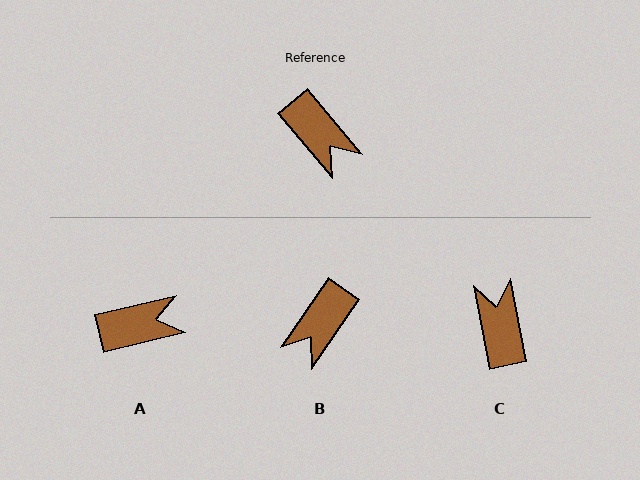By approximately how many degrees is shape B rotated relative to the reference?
Approximately 74 degrees clockwise.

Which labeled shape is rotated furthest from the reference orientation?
C, about 151 degrees away.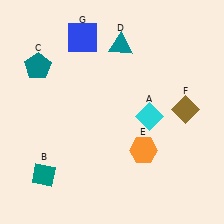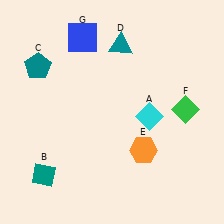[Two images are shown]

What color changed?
The diamond (F) changed from brown in Image 1 to green in Image 2.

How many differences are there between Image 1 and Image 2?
There is 1 difference between the two images.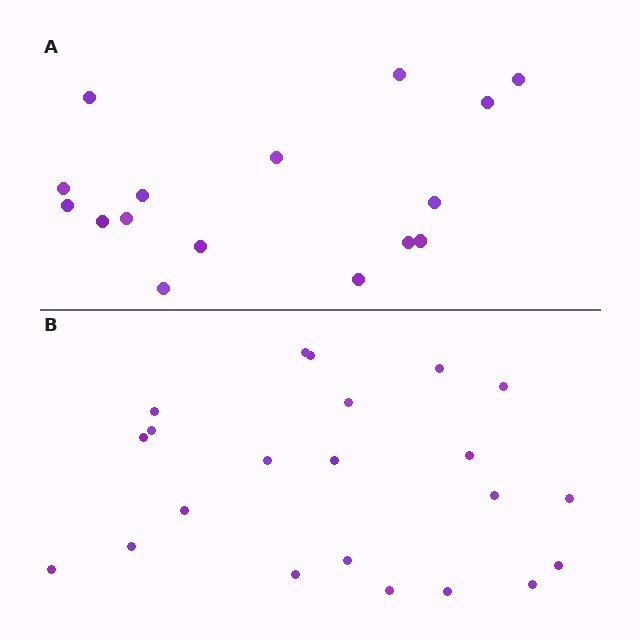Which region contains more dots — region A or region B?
Region B (the bottom region) has more dots.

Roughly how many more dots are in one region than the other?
Region B has about 6 more dots than region A.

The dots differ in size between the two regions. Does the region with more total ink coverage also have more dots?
No. Region A has more total ink coverage because its dots are larger, but region B actually contains more individual dots. Total area can be misleading — the number of items is what matters here.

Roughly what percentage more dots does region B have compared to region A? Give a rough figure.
About 40% more.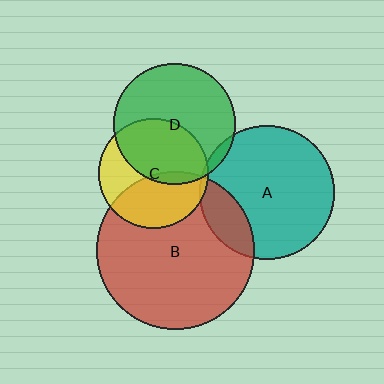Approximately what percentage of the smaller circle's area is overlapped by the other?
Approximately 5%.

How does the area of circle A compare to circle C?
Approximately 1.5 times.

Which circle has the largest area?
Circle B (red).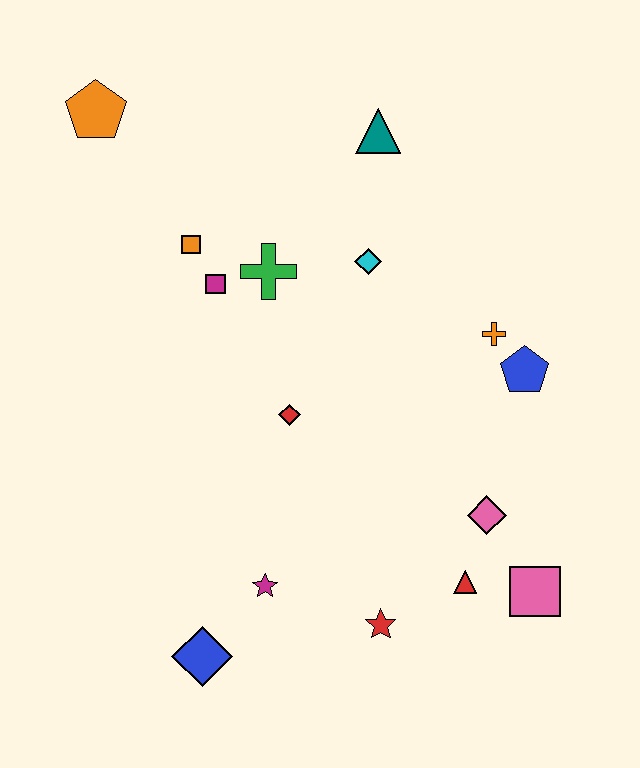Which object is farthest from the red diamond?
The orange pentagon is farthest from the red diamond.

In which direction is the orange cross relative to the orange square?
The orange cross is to the right of the orange square.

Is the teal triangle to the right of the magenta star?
Yes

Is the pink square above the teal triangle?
No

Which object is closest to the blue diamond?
The magenta star is closest to the blue diamond.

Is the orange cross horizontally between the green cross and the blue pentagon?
Yes